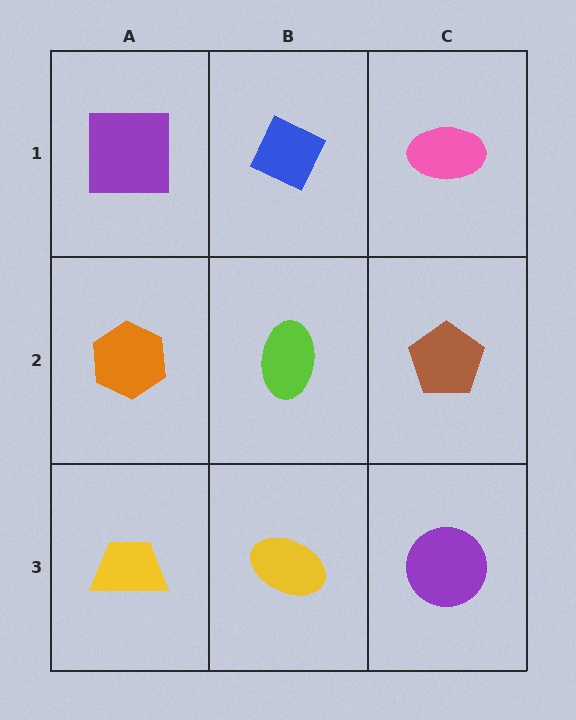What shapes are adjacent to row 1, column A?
An orange hexagon (row 2, column A), a blue diamond (row 1, column B).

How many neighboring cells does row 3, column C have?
2.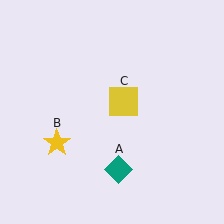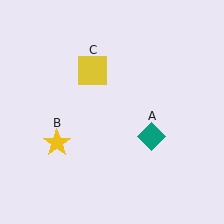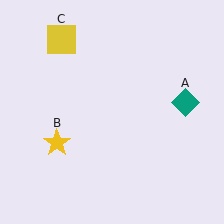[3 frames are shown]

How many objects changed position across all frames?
2 objects changed position: teal diamond (object A), yellow square (object C).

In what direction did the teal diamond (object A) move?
The teal diamond (object A) moved up and to the right.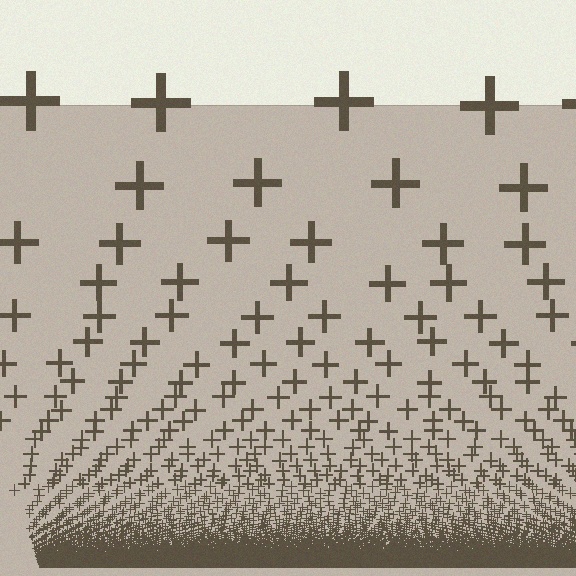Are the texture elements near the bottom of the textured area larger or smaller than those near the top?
Smaller. The gradient is inverted — elements near the bottom are smaller and denser.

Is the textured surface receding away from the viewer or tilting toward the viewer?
The surface appears to tilt toward the viewer. Texture elements get larger and sparser toward the top.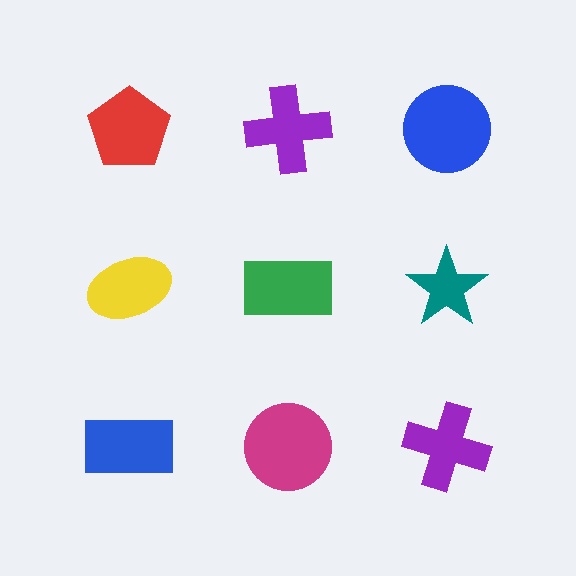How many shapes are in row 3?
3 shapes.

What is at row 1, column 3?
A blue circle.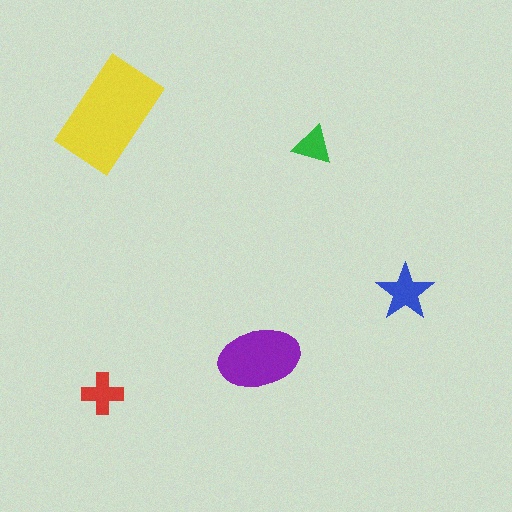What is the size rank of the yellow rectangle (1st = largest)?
1st.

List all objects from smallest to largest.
The green triangle, the red cross, the blue star, the purple ellipse, the yellow rectangle.